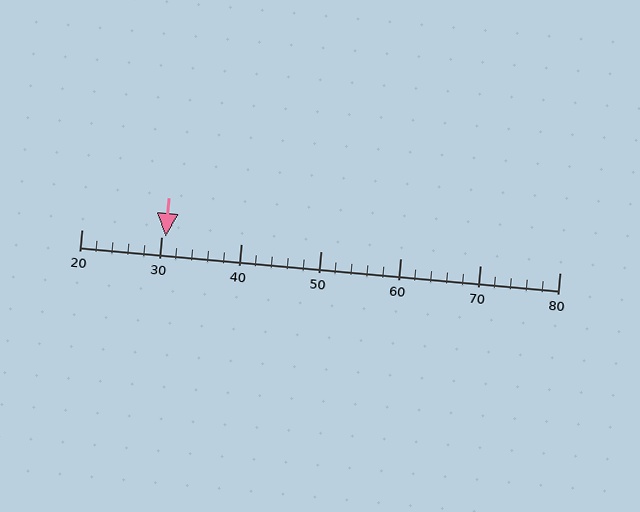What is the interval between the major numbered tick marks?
The major tick marks are spaced 10 units apart.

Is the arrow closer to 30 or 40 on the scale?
The arrow is closer to 30.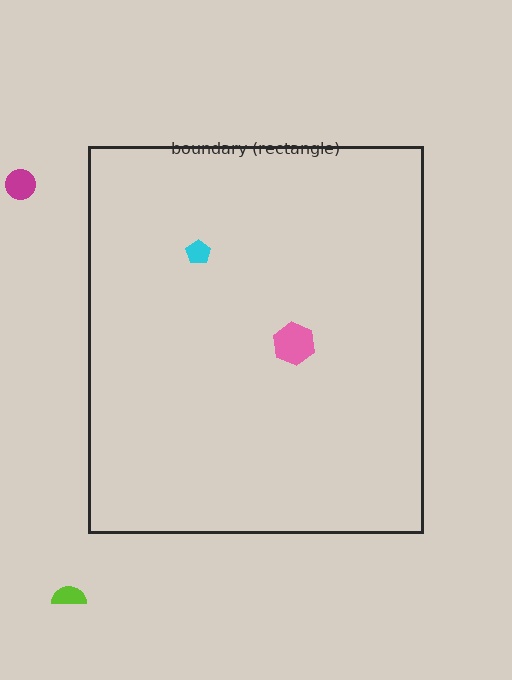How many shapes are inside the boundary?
2 inside, 2 outside.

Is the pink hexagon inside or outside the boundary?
Inside.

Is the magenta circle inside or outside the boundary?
Outside.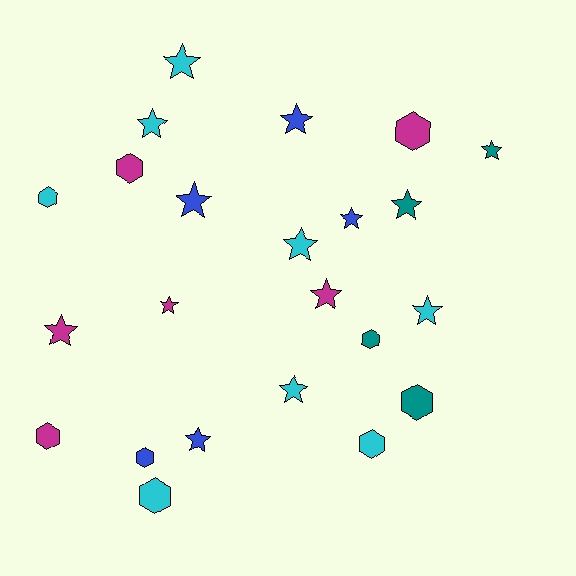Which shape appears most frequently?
Star, with 14 objects.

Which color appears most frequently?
Cyan, with 8 objects.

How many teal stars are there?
There are 2 teal stars.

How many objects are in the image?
There are 23 objects.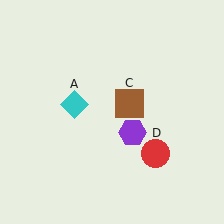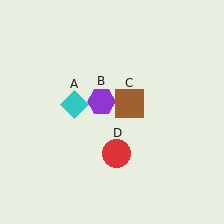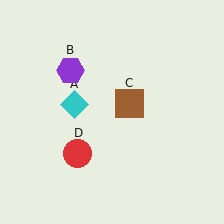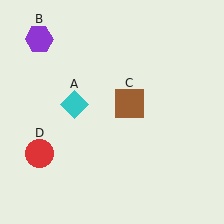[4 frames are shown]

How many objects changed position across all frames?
2 objects changed position: purple hexagon (object B), red circle (object D).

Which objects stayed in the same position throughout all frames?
Cyan diamond (object A) and brown square (object C) remained stationary.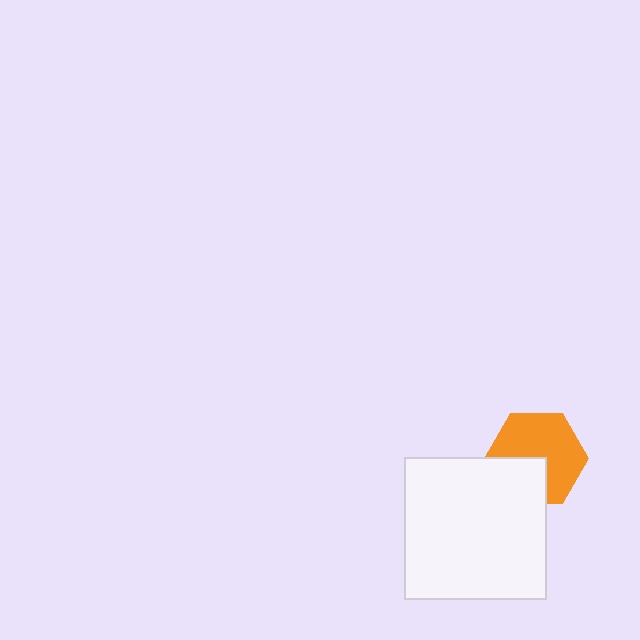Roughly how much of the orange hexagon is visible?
Most of it is visible (roughly 67%).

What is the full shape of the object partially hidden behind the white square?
The partially hidden object is an orange hexagon.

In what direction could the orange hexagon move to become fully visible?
The orange hexagon could move up. That would shift it out from behind the white square entirely.